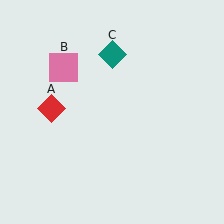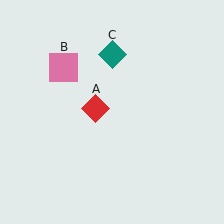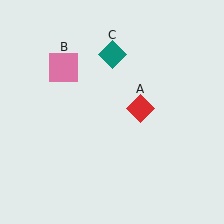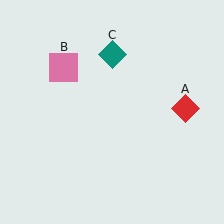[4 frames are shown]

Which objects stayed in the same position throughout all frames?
Pink square (object B) and teal diamond (object C) remained stationary.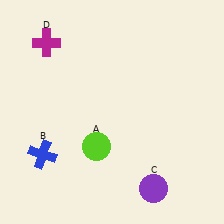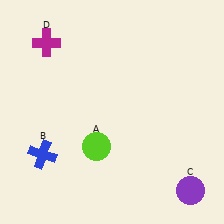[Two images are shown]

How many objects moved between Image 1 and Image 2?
1 object moved between the two images.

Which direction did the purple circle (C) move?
The purple circle (C) moved right.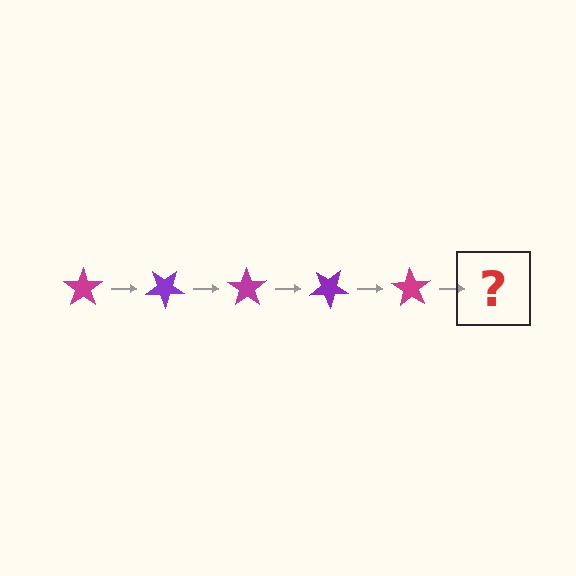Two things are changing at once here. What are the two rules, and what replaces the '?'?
The two rules are that it rotates 35 degrees each step and the color cycles through magenta and purple. The '?' should be a purple star, rotated 175 degrees from the start.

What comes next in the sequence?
The next element should be a purple star, rotated 175 degrees from the start.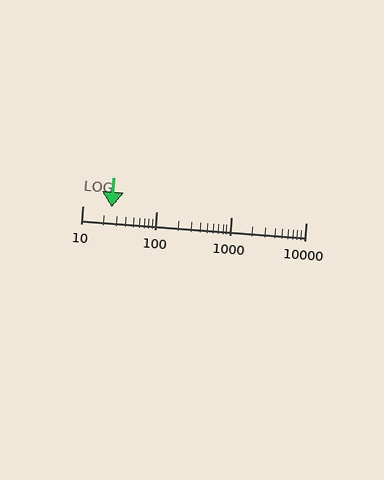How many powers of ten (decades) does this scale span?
The scale spans 3 decades, from 10 to 10000.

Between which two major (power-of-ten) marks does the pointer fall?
The pointer is between 10 and 100.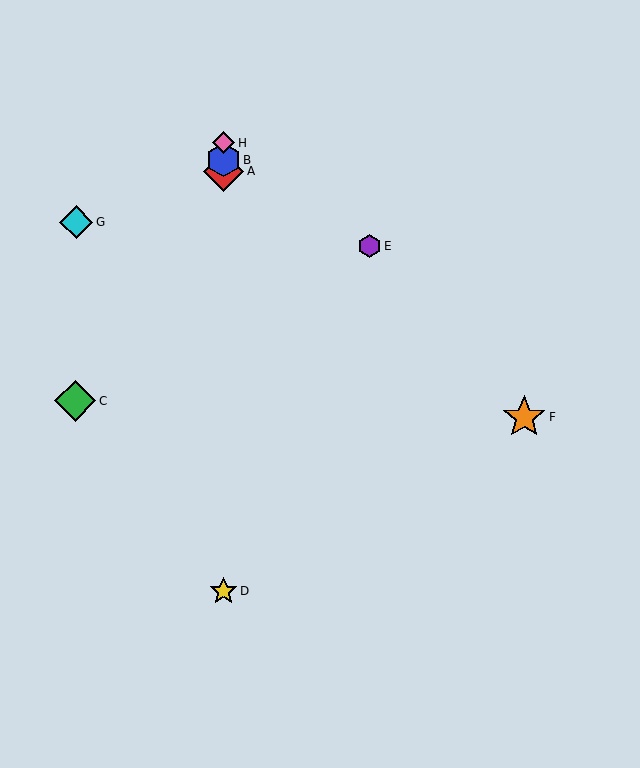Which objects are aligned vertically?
Objects A, B, D, H are aligned vertically.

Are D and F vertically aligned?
No, D is at x≈224 and F is at x≈524.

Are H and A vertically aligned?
Yes, both are at x≈224.